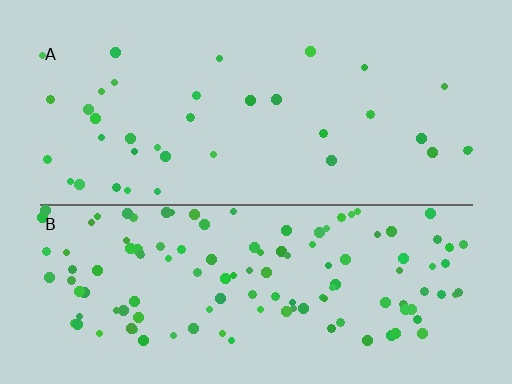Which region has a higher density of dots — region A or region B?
B (the bottom).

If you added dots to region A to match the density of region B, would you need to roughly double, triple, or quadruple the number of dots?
Approximately triple.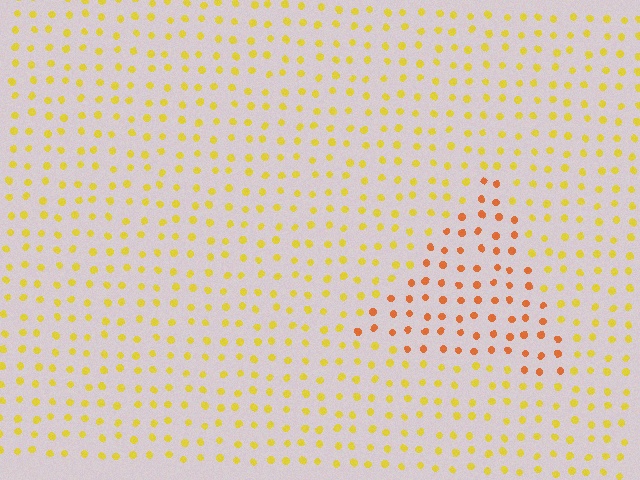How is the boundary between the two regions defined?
The boundary is defined purely by a slight shift in hue (about 35 degrees). Spacing, size, and orientation are identical on both sides.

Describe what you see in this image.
The image is filled with small yellow elements in a uniform arrangement. A triangle-shaped region is visible where the elements are tinted to a slightly different hue, forming a subtle color boundary.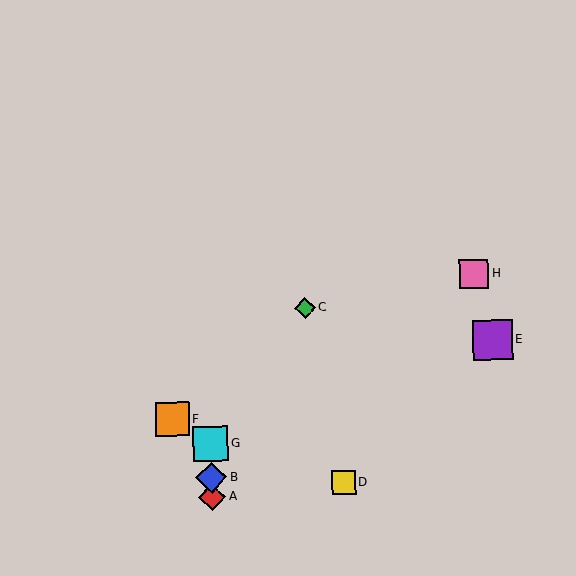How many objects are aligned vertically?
3 objects (A, B, G) are aligned vertically.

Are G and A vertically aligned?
Yes, both are at x≈211.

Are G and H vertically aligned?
No, G is at x≈211 and H is at x≈474.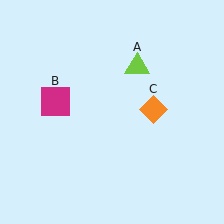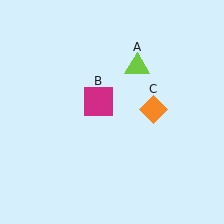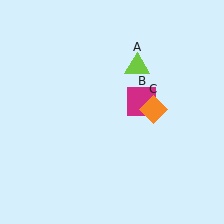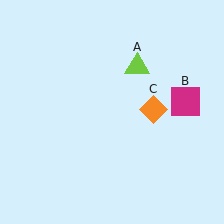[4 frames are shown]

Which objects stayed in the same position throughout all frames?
Lime triangle (object A) and orange diamond (object C) remained stationary.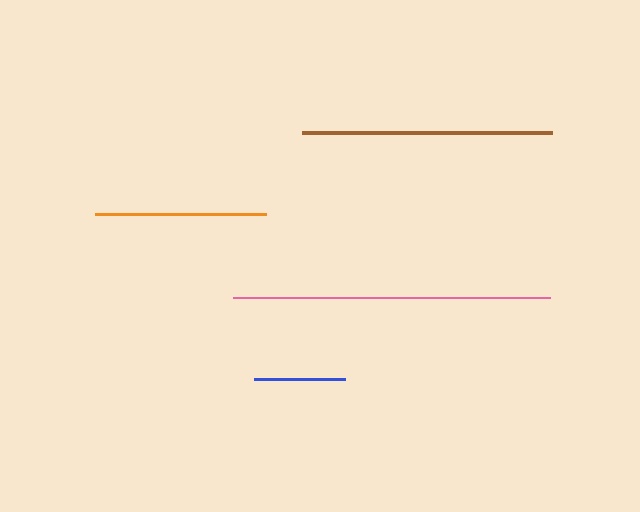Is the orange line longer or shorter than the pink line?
The pink line is longer than the orange line.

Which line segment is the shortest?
The blue line is the shortest at approximately 91 pixels.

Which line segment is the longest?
The pink line is the longest at approximately 317 pixels.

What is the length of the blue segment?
The blue segment is approximately 91 pixels long.